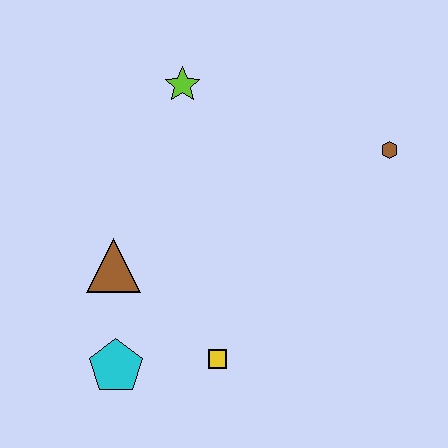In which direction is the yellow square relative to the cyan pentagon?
The yellow square is to the right of the cyan pentagon.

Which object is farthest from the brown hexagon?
The cyan pentagon is farthest from the brown hexagon.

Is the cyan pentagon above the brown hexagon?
No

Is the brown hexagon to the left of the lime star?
No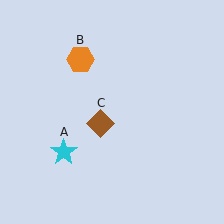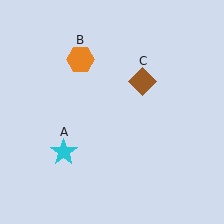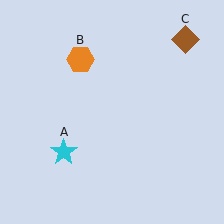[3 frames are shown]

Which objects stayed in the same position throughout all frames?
Cyan star (object A) and orange hexagon (object B) remained stationary.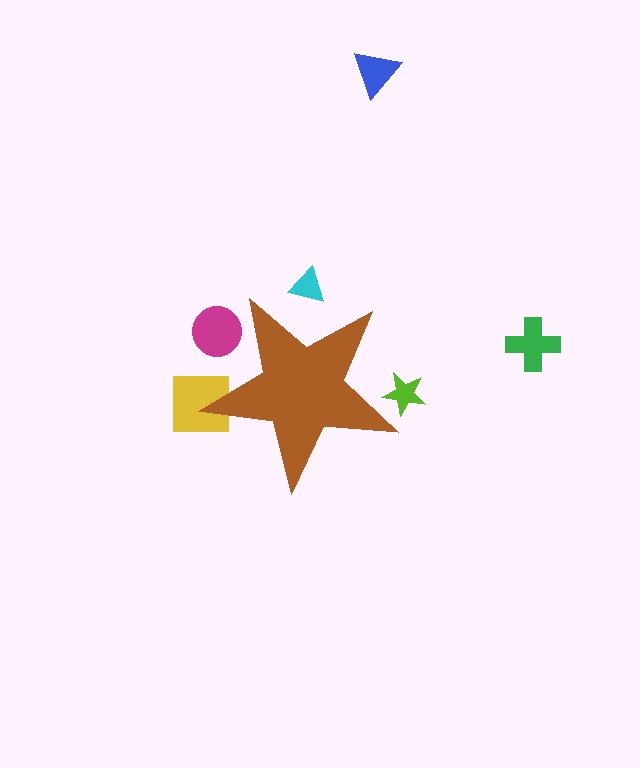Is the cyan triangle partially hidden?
Yes, the cyan triangle is partially hidden behind the brown star.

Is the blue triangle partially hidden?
No, the blue triangle is fully visible.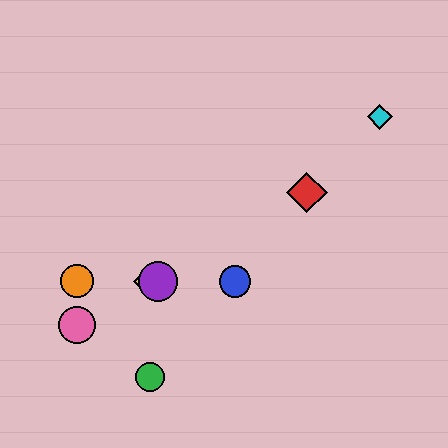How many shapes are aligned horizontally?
4 shapes (the blue circle, the yellow diamond, the purple circle, the orange circle) are aligned horizontally.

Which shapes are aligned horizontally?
The blue circle, the yellow diamond, the purple circle, the orange circle are aligned horizontally.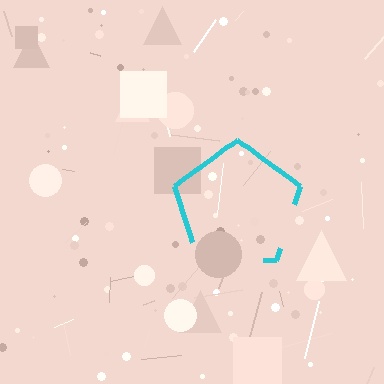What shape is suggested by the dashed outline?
The dashed outline suggests a pentagon.